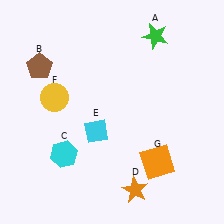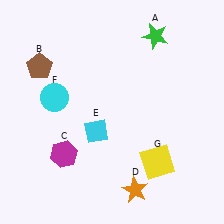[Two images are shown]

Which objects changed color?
C changed from cyan to magenta. F changed from yellow to cyan. G changed from orange to yellow.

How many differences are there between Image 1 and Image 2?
There are 3 differences between the two images.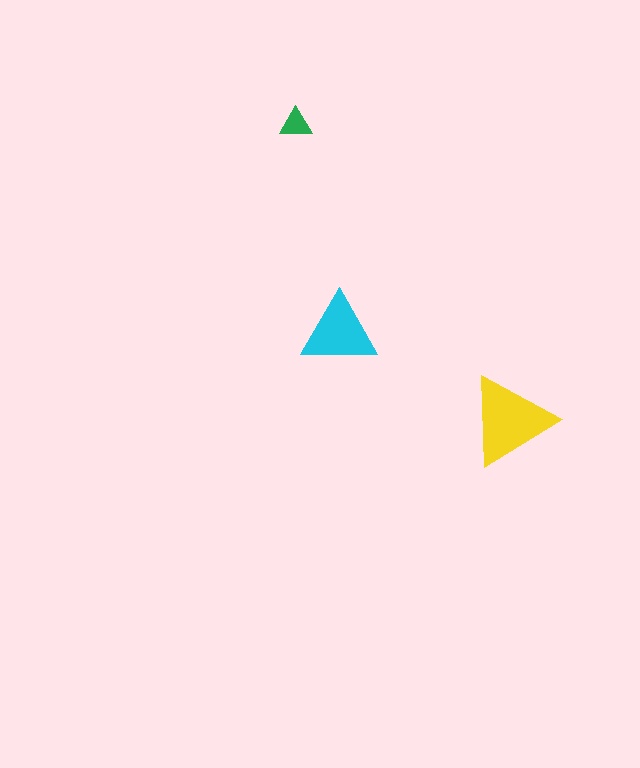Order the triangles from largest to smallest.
the yellow one, the cyan one, the green one.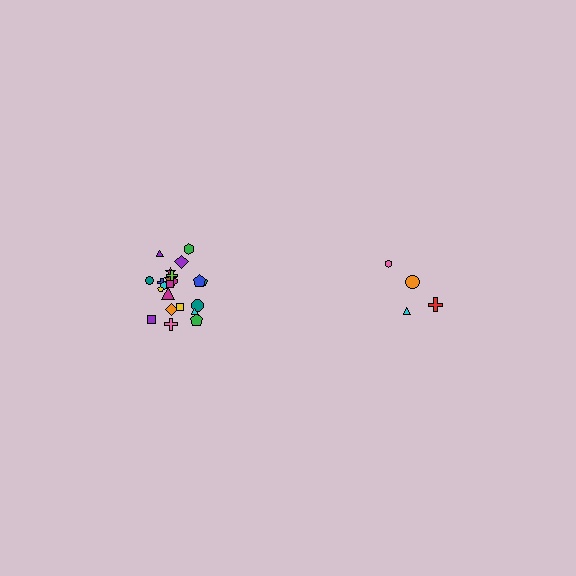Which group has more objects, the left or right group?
The left group.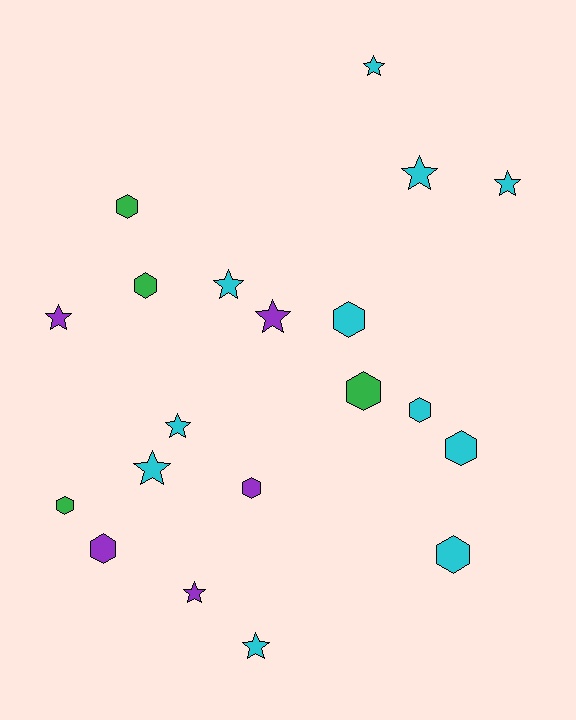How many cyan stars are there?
There are 7 cyan stars.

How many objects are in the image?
There are 20 objects.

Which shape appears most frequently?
Star, with 10 objects.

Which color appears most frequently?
Cyan, with 11 objects.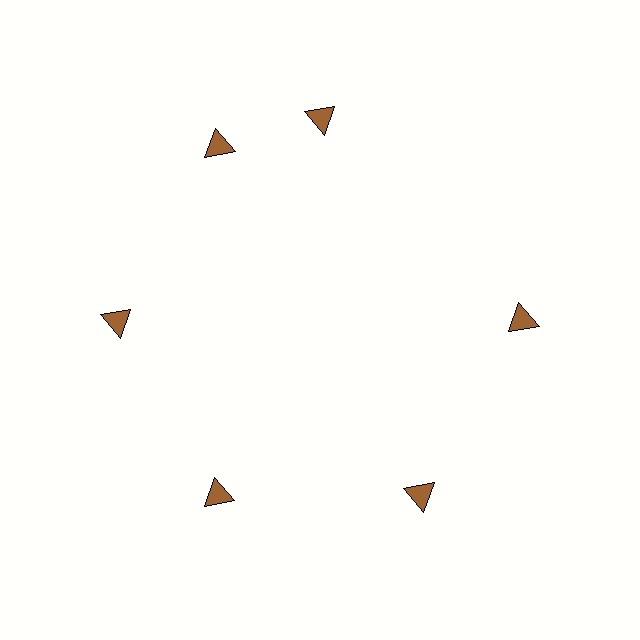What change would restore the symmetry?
The symmetry would be restored by rotating it back into even spacing with its neighbors so that all 6 triangles sit at equal angles and equal distance from the center.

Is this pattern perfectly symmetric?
No. The 6 brown triangles are arranged in a ring, but one element near the 1 o'clock position is rotated out of alignment along the ring, breaking the 6-fold rotational symmetry.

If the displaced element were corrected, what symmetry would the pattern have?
It would have 6-fold rotational symmetry — the pattern would map onto itself every 60 degrees.